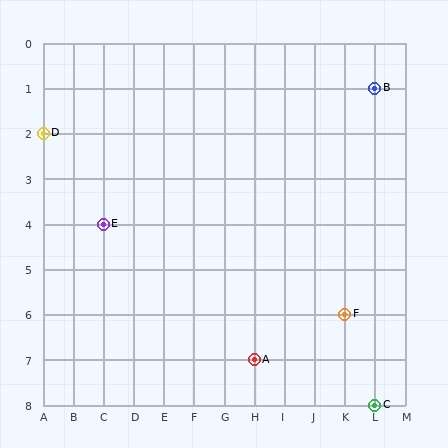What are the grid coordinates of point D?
Point D is at grid coordinates (A, 2).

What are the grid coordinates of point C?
Point C is at grid coordinates (L, 8).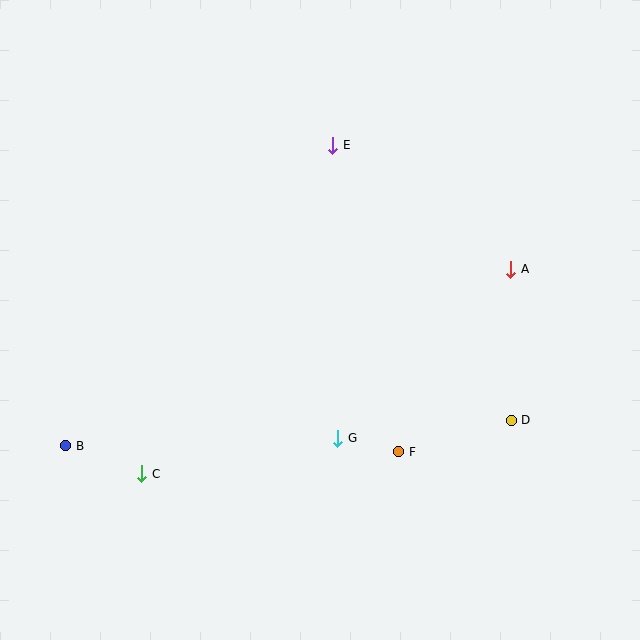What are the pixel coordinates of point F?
Point F is at (399, 452).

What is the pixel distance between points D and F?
The distance between D and F is 117 pixels.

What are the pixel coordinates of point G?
Point G is at (338, 438).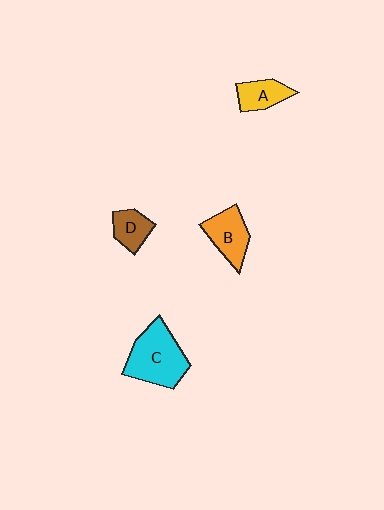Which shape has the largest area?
Shape C (cyan).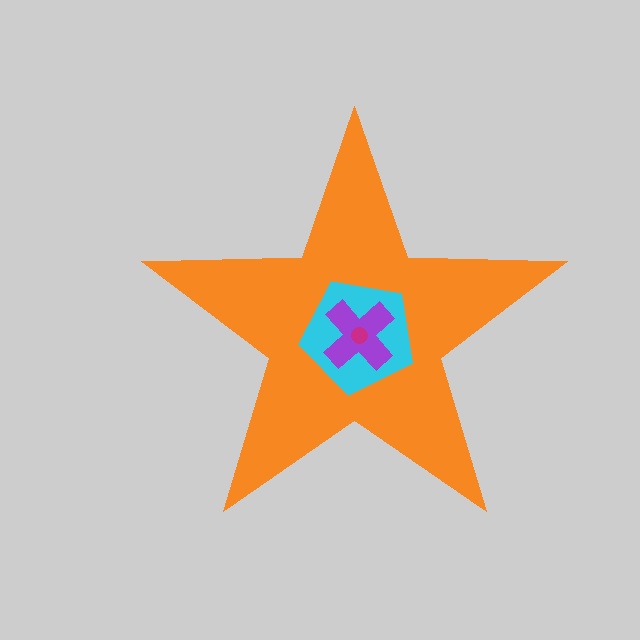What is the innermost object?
The magenta circle.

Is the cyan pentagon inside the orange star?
Yes.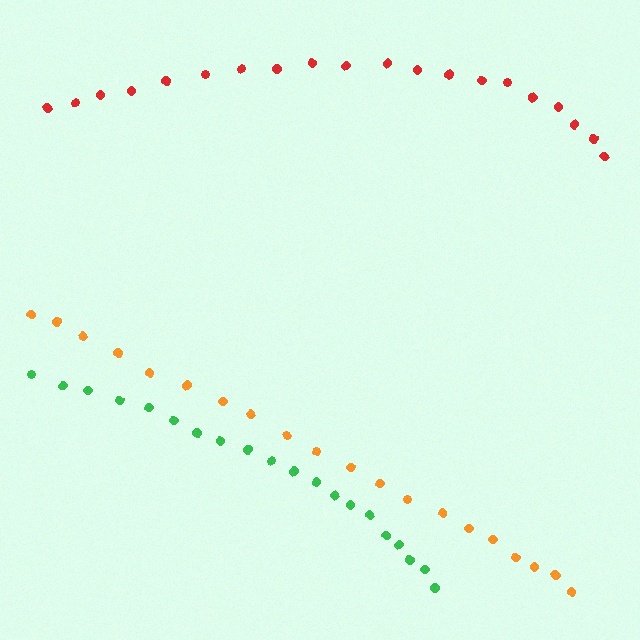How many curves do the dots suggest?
There are 3 distinct paths.